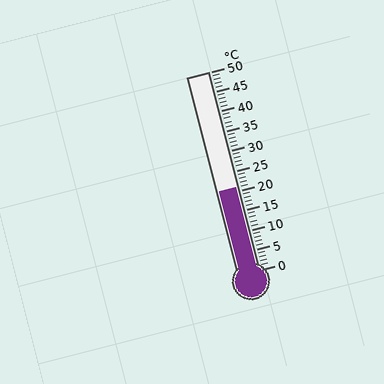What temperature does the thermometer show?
The thermometer shows approximately 21°C.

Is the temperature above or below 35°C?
The temperature is below 35°C.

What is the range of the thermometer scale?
The thermometer scale ranges from 0°C to 50°C.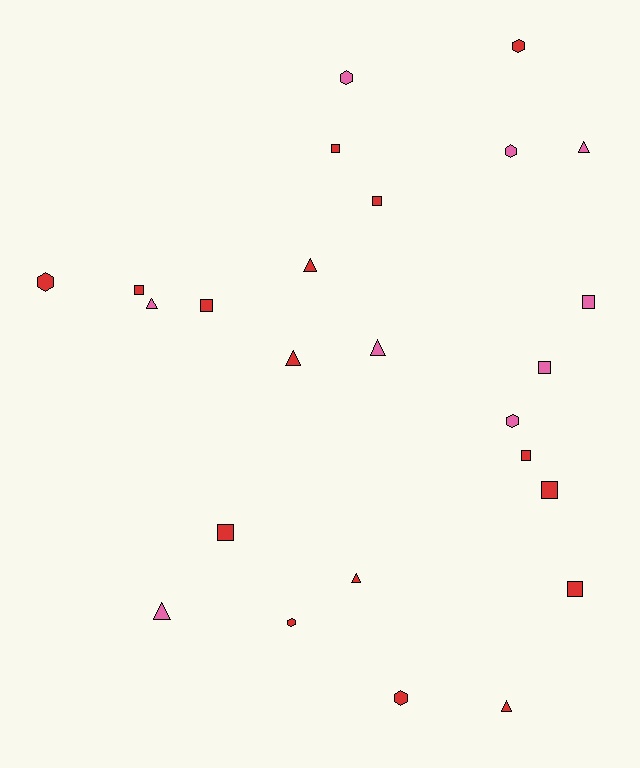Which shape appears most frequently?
Square, with 10 objects.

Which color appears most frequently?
Red, with 16 objects.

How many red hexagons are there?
There are 4 red hexagons.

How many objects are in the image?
There are 25 objects.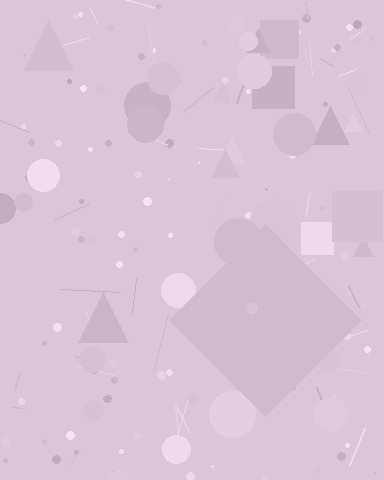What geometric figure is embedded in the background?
A diamond is embedded in the background.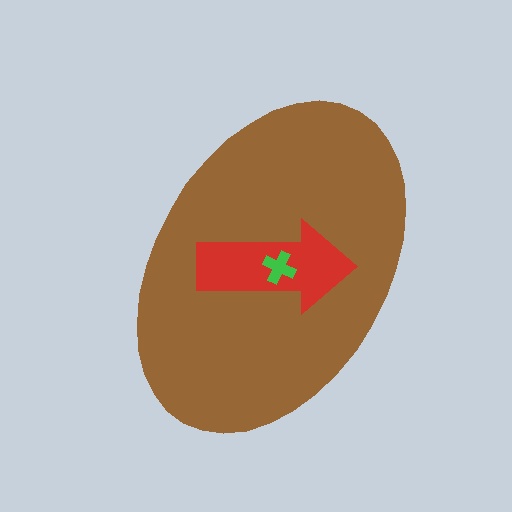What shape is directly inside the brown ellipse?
The red arrow.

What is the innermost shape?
The green cross.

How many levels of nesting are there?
3.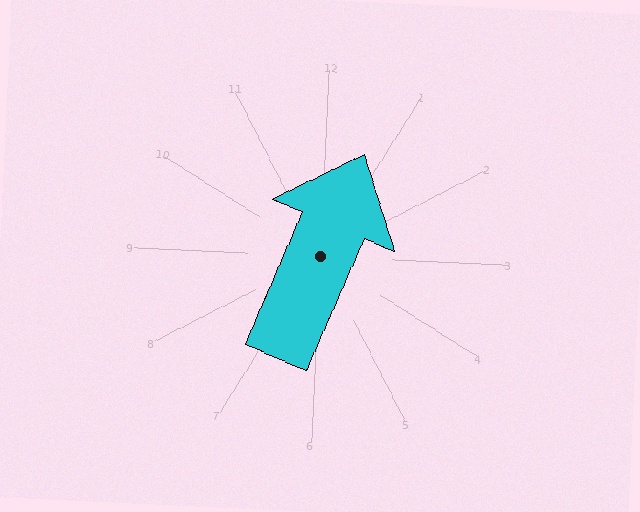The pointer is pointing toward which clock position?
Roughly 1 o'clock.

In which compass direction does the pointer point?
North.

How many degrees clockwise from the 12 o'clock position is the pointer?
Approximately 21 degrees.